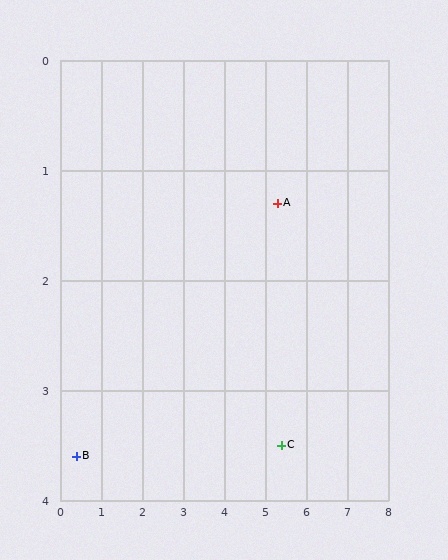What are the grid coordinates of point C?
Point C is at approximately (5.4, 3.5).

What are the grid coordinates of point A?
Point A is at approximately (5.3, 1.3).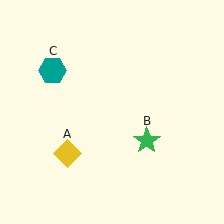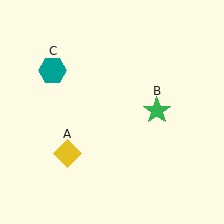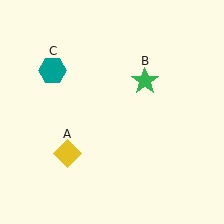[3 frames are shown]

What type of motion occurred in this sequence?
The green star (object B) rotated counterclockwise around the center of the scene.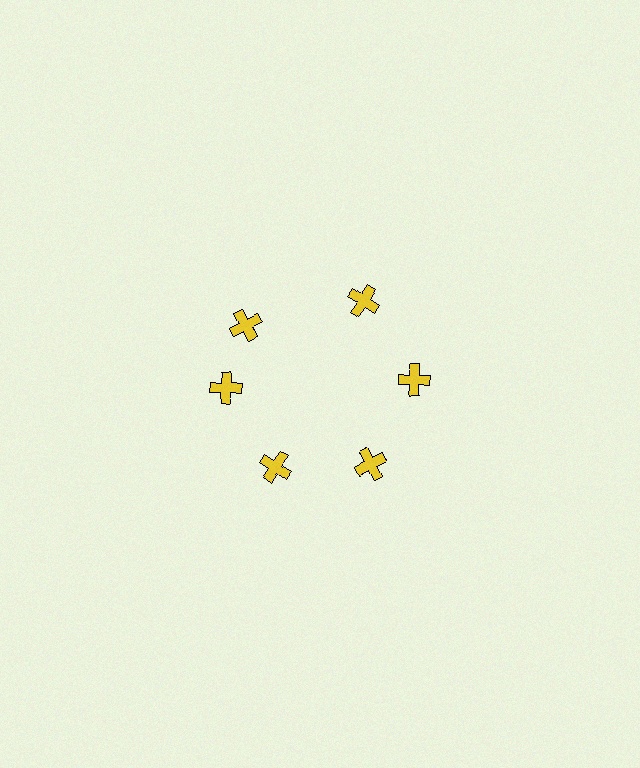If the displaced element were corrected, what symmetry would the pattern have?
It would have 6-fold rotational symmetry — the pattern would map onto itself every 60 degrees.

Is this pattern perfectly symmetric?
No. The 6 yellow crosses are arranged in a ring, but one element near the 11 o'clock position is rotated out of alignment along the ring, breaking the 6-fold rotational symmetry.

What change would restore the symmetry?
The symmetry would be restored by rotating it back into even spacing with its neighbors so that all 6 crosses sit at equal angles and equal distance from the center.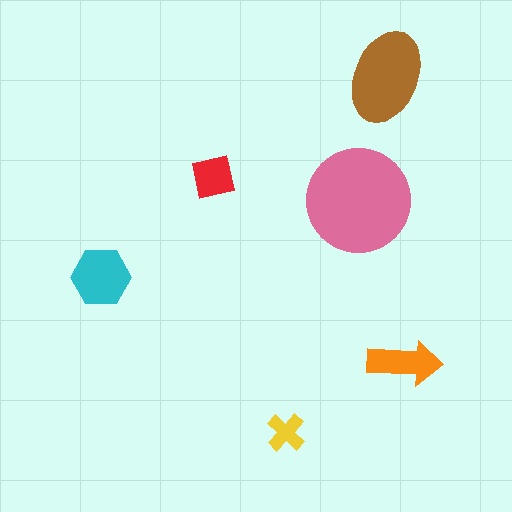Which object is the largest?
The pink circle.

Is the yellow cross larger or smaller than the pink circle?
Smaller.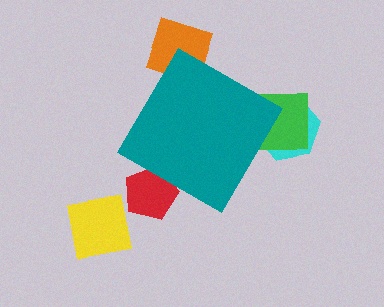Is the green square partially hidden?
Yes, the green square is partially hidden behind the teal diamond.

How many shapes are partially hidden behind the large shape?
4 shapes are partially hidden.